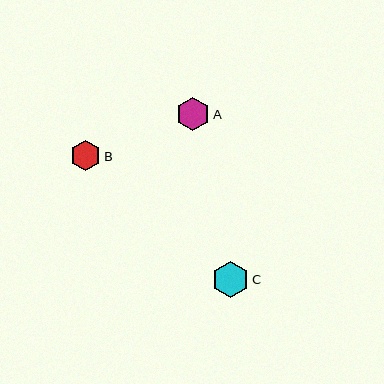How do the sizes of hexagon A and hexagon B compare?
Hexagon A and hexagon B are approximately the same size.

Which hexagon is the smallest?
Hexagon B is the smallest with a size of approximately 30 pixels.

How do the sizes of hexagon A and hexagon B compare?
Hexagon A and hexagon B are approximately the same size.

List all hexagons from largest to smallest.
From largest to smallest: C, A, B.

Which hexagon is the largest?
Hexagon C is the largest with a size of approximately 37 pixels.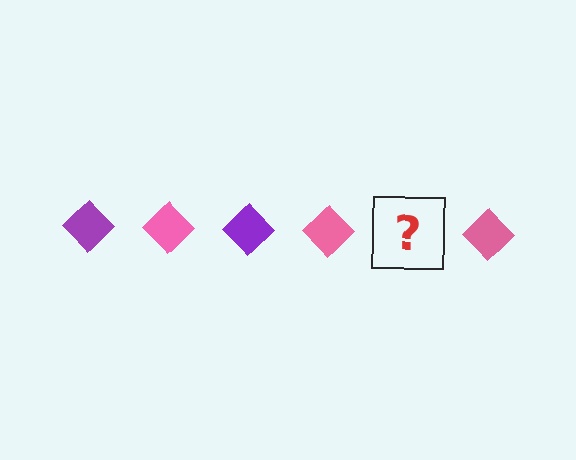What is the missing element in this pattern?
The missing element is a purple diamond.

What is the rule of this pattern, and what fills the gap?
The rule is that the pattern cycles through purple, pink diamonds. The gap should be filled with a purple diamond.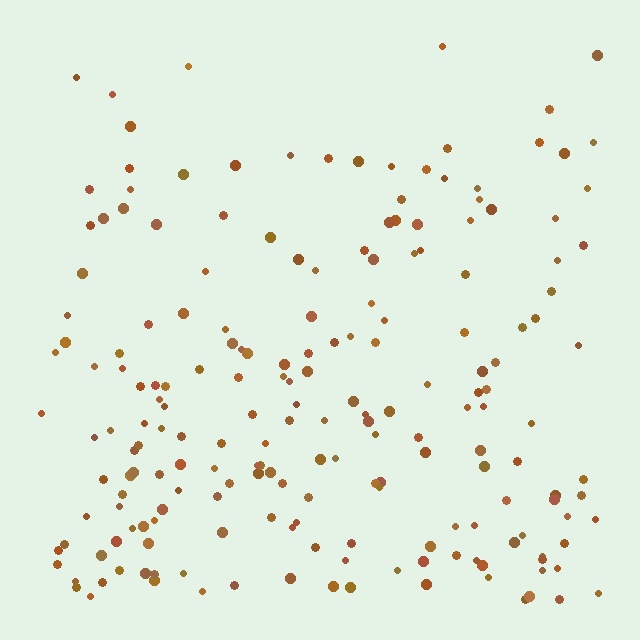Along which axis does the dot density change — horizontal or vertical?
Vertical.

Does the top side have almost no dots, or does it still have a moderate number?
Still a moderate number, just noticeably fewer than the bottom.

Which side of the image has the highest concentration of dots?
The bottom.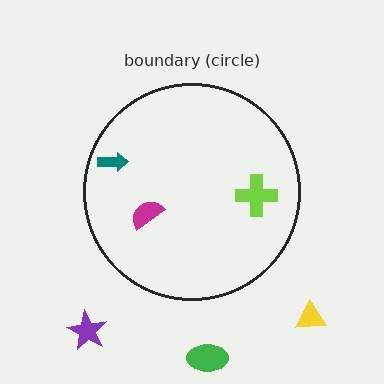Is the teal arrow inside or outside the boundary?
Inside.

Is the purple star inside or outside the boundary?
Outside.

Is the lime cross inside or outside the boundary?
Inside.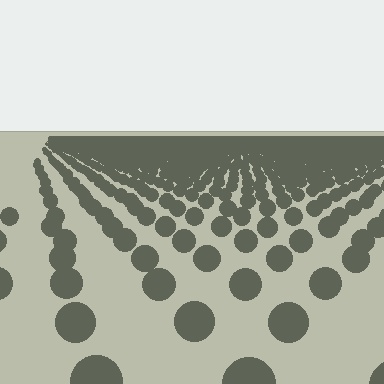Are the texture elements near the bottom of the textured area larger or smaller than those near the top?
Larger. Near the bottom, elements are closer to the viewer and appear at a bigger on-screen size.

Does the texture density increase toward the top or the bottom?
Density increases toward the top.